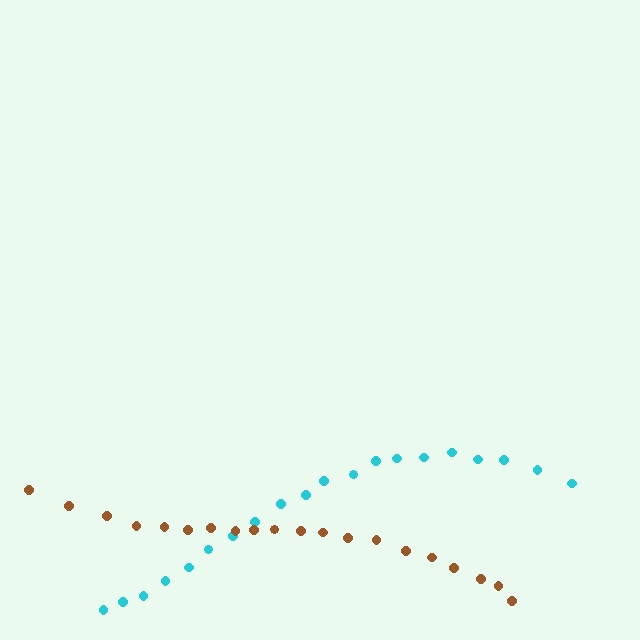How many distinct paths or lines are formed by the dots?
There are 2 distinct paths.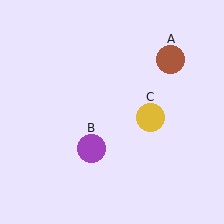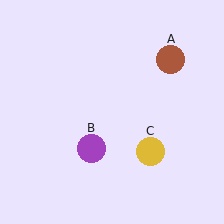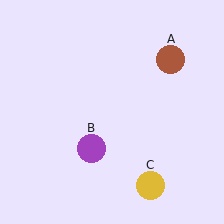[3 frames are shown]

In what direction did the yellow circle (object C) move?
The yellow circle (object C) moved down.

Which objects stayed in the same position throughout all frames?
Brown circle (object A) and purple circle (object B) remained stationary.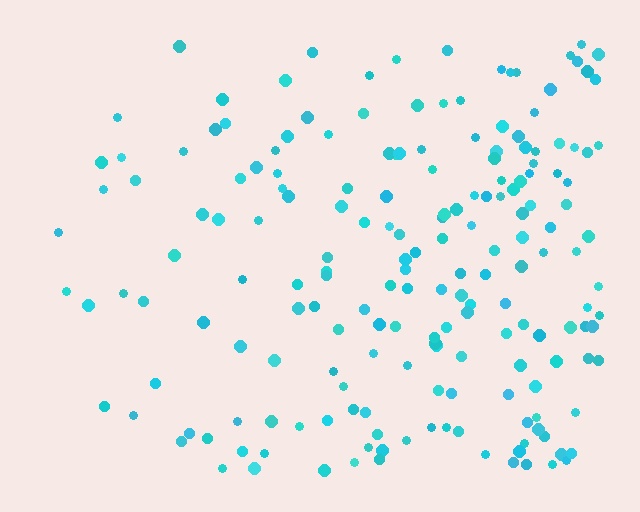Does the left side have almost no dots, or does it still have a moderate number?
Still a moderate number, just noticeably fewer than the right.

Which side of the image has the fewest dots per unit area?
The left.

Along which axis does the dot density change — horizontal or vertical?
Horizontal.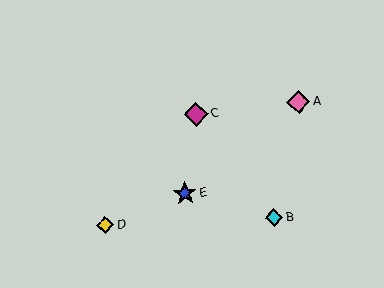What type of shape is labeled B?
Shape B is a cyan diamond.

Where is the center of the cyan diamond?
The center of the cyan diamond is at (274, 218).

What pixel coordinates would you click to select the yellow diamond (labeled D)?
Click at (105, 225) to select the yellow diamond D.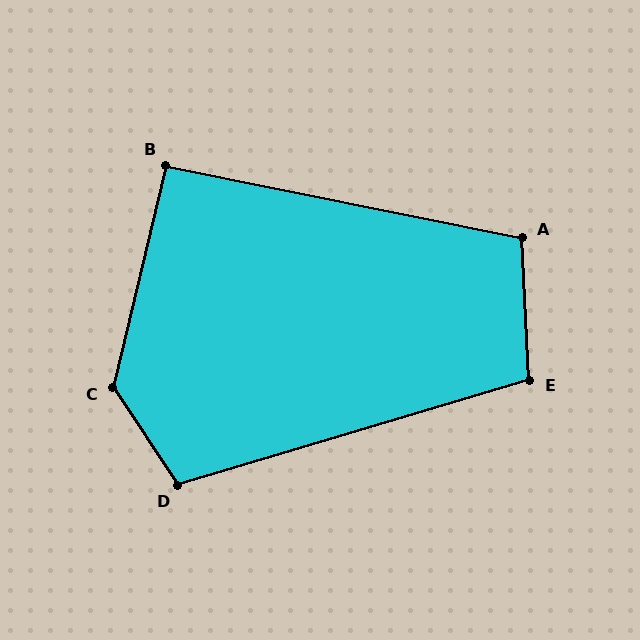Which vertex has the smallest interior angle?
B, at approximately 92 degrees.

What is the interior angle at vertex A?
Approximately 104 degrees (obtuse).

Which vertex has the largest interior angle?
C, at approximately 133 degrees.